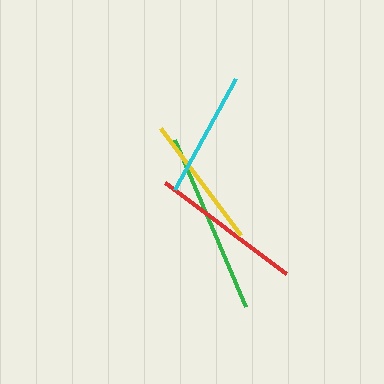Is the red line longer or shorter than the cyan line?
The red line is longer than the cyan line.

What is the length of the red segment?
The red segment is approximately 152 pixels long.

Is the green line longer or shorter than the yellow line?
The green line is longer than the yellow line.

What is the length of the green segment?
The green segment is approximately 182 pixels long.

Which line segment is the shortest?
The cyan line is the shortest at approximately 128 pixels.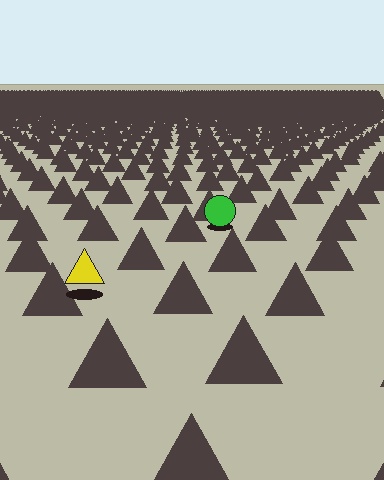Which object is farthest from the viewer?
The green circle is farthest from the viewer. It appears smaller and the ground texture around it is denser.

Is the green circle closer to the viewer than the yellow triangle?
No. The yellow triangle is closer — you can tell from the texture gradient: the ground texture is coarser near it.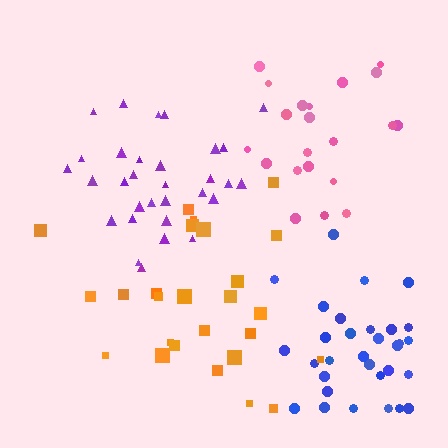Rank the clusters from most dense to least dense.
purple, blue, pink, orange.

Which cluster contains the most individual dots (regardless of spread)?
Blue (33).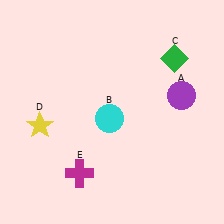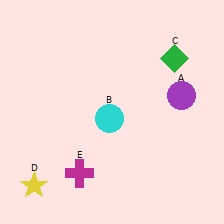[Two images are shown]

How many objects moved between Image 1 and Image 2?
1 object moved between the two images.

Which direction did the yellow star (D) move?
The yellow star (D) moved down.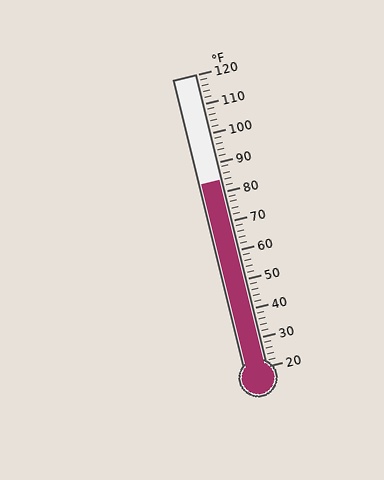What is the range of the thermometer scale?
The thermometer scale ranges from 20°F to 120°F.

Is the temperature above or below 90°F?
The temperature is below 90°F.